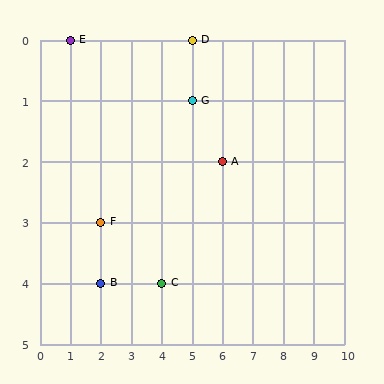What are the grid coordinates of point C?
Point C is at grid coordinates (4, 4).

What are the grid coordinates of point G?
Point G is at grid coordinates (5, 1).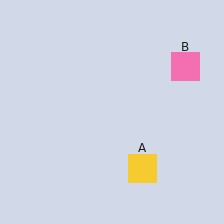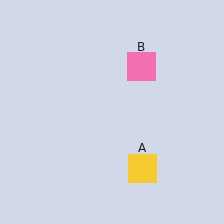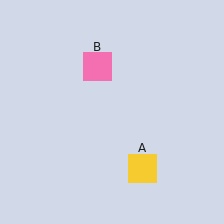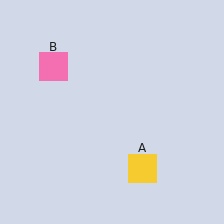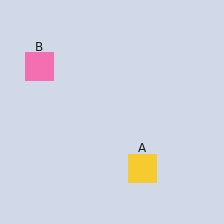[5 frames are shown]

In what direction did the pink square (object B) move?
The pink square (object B) moved left.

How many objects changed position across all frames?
1 object changed position: pink square (object B).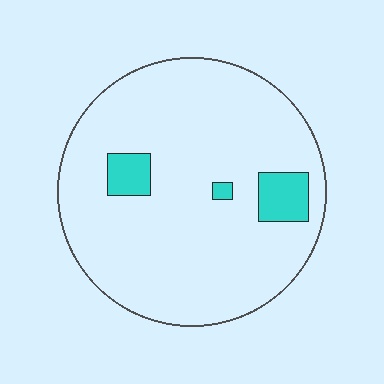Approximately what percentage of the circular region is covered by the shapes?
Approximately 10%.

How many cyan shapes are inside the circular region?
3.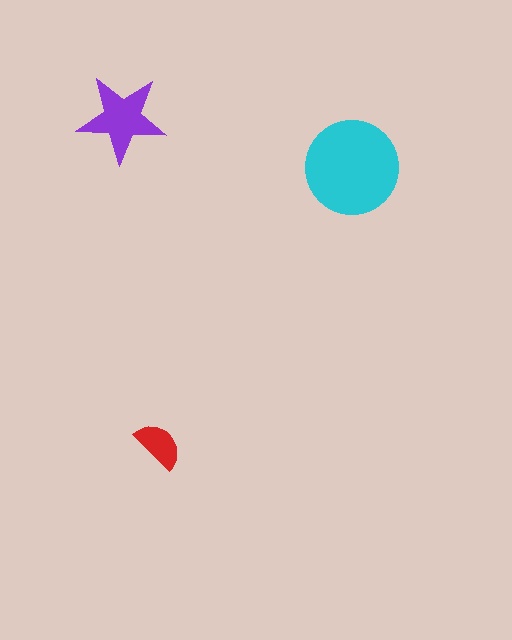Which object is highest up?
The purple star is topmost.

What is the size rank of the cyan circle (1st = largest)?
1st.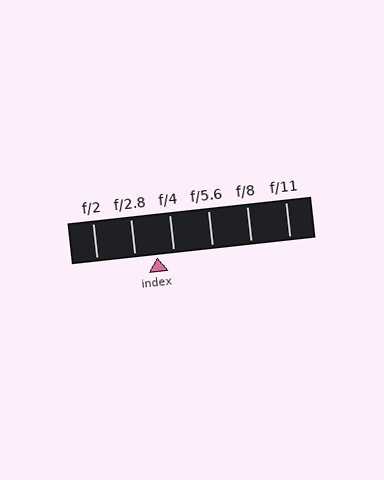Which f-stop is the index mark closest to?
The index mark is closest to f/4.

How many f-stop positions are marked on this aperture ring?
There are 6 f-stop positions marked.